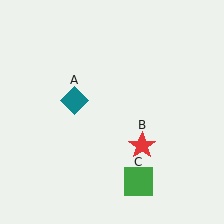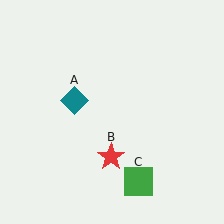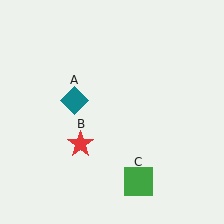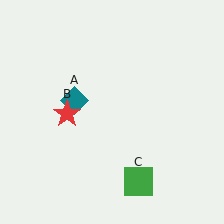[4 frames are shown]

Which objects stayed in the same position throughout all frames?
Teal diamond (object A) and green square (object C) remained stationary.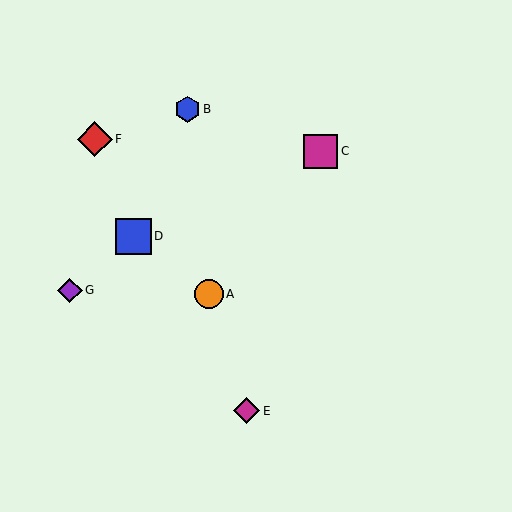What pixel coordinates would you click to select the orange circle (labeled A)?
Click at (209, 294) to select the orange circle A.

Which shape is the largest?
The blue square (labeled D) is the largest.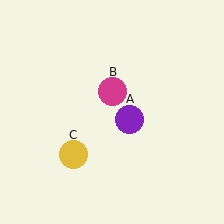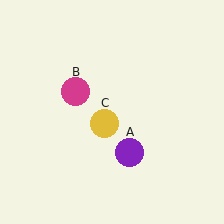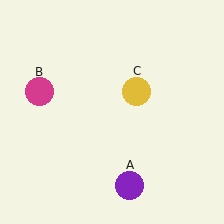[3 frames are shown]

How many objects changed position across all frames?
3 objects changed position: purple circle (object A), magenta circle (object B), yellow circle (object C).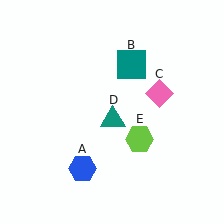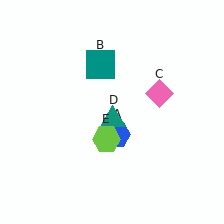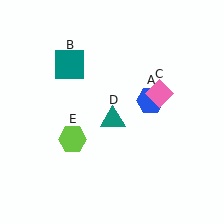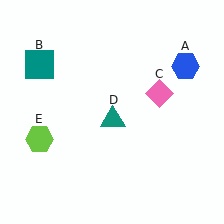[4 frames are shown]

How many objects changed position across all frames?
3 objects changed position: blue hexagon (object A), teal square (object B), lime hexagon (object E).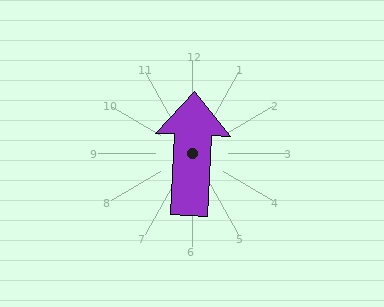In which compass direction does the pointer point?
North.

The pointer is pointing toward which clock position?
Roughly 12 o'clock.